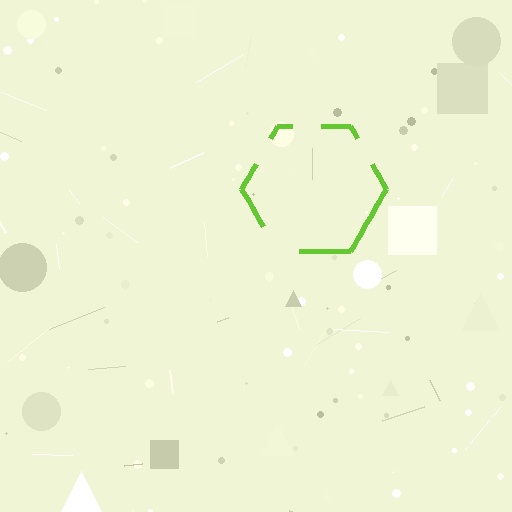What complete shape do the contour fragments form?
The contour fragments form a hexagon.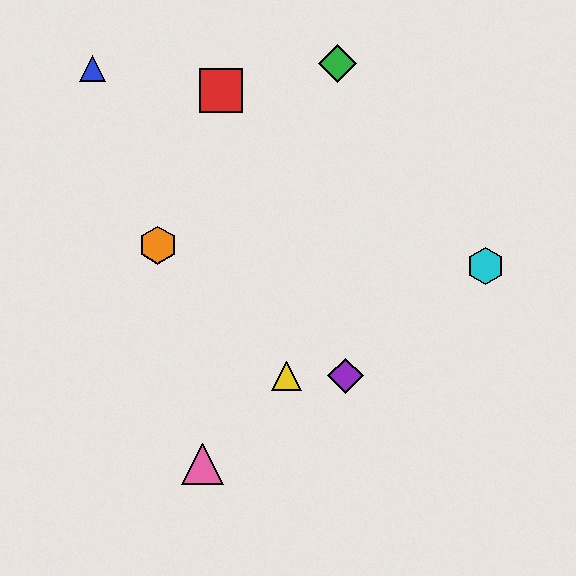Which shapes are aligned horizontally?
The yellow triangle, the purple diamond are aligned horizontally.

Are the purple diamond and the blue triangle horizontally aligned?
No, the purple diamond is at y≈376 and the blue triangle is at y≈68.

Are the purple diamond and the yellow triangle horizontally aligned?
Yes, both are at y≈376.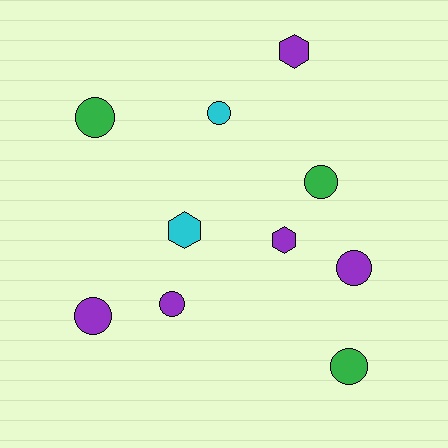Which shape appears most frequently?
Circle, with 7 objects.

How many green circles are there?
There are 3 green circles.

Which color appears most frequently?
Purple, with 5 objects.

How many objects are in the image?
There are 10 objects.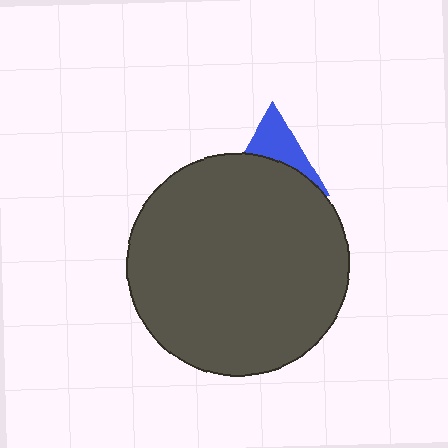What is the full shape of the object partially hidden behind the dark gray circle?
The partially hidden object is a blue triangle.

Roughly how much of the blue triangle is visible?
A small part of it is visible (roughly 43%).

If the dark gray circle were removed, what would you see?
You would see the complete blue triangle.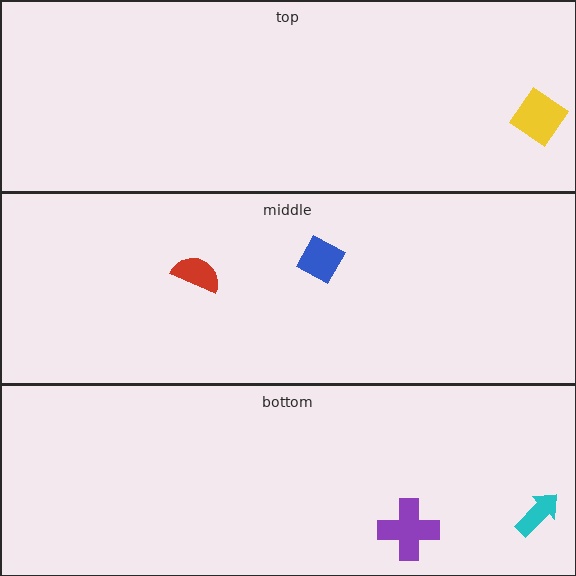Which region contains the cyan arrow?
The bottom region.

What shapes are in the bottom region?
The cyan arrow, the purple cross.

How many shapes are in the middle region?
2.